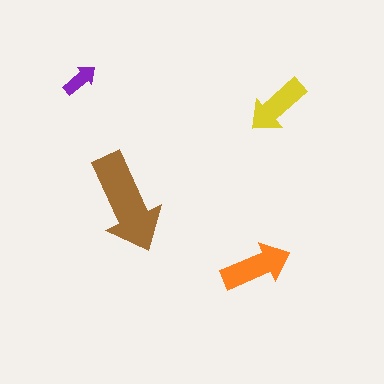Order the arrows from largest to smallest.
the brown one, the orange one, the yellow one, the purple one.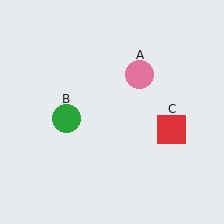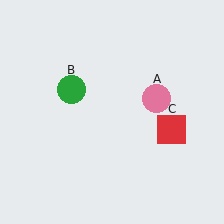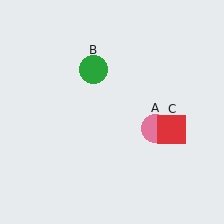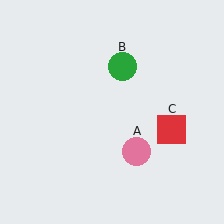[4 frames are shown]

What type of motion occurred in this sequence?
The pink circle (object A), green circle (object B) rotated clockwise around the center of the scene.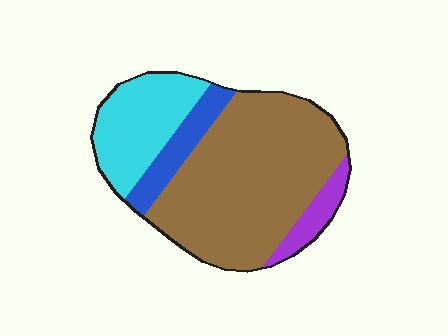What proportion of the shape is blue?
Blue takes up about one tenth (1/10) of the shape.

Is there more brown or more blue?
Brown.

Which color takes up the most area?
Brown, at roughly 60%.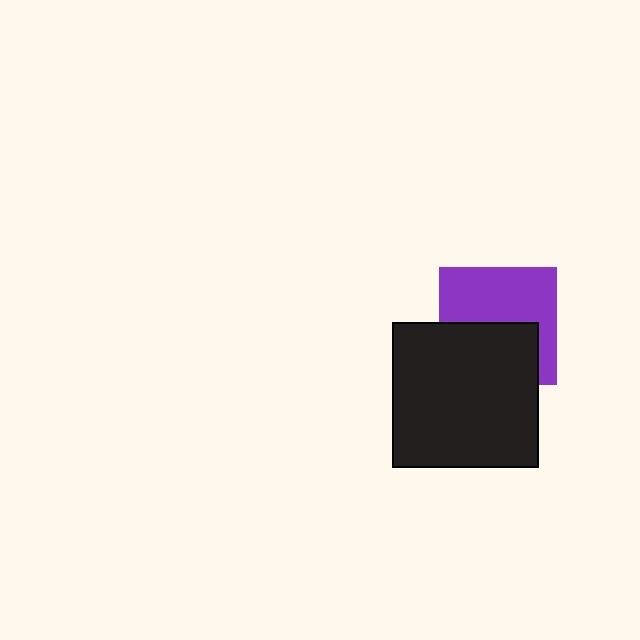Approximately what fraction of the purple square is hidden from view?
Roughly 46% of the purple square is hidden behind the black square.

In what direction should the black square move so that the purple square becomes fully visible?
The black square should move down. That is the shortest direction to clear the overlap and leave the purple square fully visible.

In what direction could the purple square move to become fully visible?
The purple square could move up. That would shift it out from behind the black square entirely.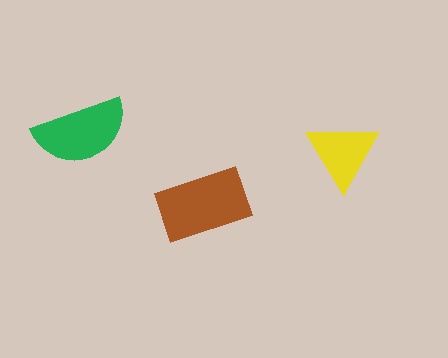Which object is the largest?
The brown rectangle.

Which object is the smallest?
The yellow triangle.